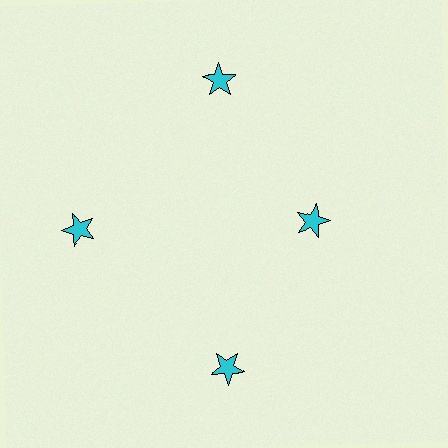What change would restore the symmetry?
The symmetry would be restored by moving it outward, back onto the ring so that all 4 stars sit at equal angles and equal distance from the center.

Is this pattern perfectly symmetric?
No. The 4 cyan stars are arranged in a ring, but one element near the 3 o'clock position is pulled inward toward the center, breaking the 4-fold rotational symmetry.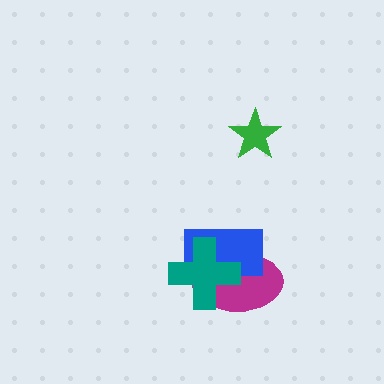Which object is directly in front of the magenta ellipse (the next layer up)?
The blue rectangle is directly in front of the magenta ellipse.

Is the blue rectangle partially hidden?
Yes, it is partially covered by another shape.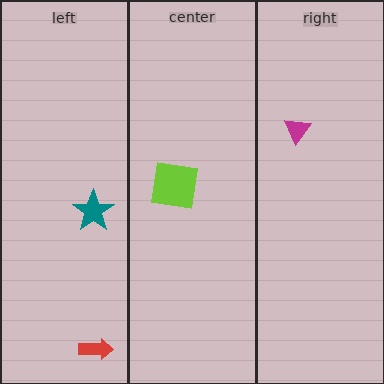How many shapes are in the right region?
1.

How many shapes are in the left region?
2.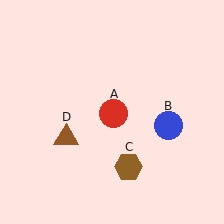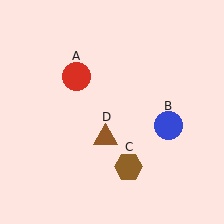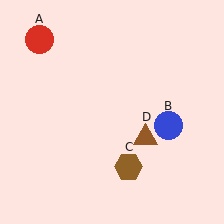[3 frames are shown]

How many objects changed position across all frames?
2 objects changed position: red circle (object A), brown triangle (object D).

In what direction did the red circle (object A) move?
The red circle (object A) moved up and to the left.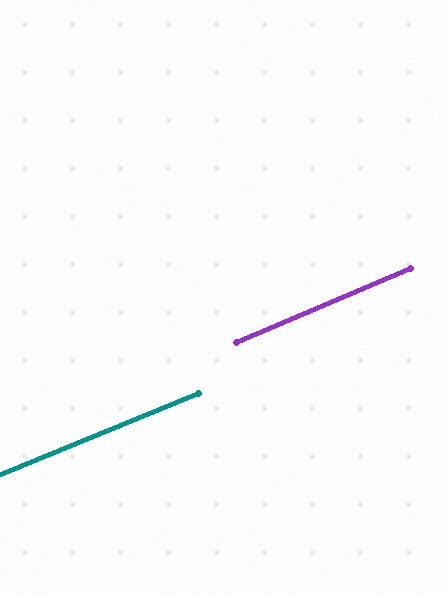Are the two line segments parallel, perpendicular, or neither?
Parallel — their directions differ by only 0.9°.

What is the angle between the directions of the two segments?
Approximately 1 degree.